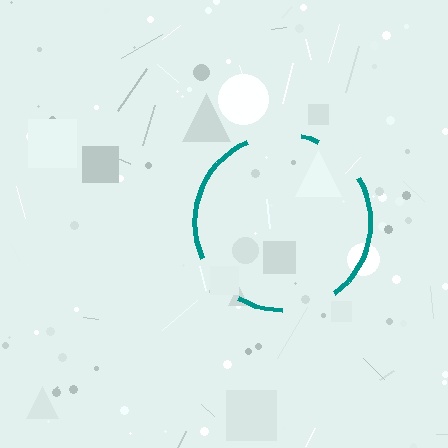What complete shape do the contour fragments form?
The contour fragments form a circle.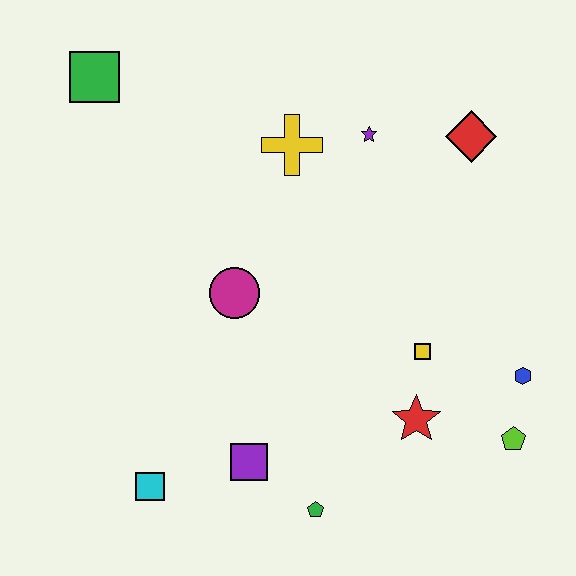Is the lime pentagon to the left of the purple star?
No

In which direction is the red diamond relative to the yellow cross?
The red diamond is to the right of the yellow cross.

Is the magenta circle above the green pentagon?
Yes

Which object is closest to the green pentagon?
The purple square is closest to the green pentagon.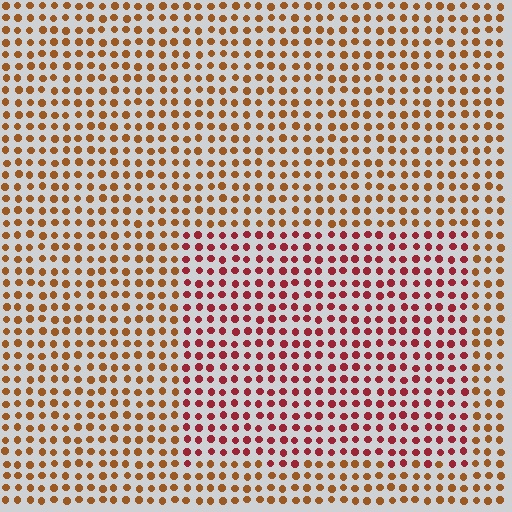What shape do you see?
I see a rectangle.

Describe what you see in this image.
The image is filled with small brown elements in a uniform arrangement. A rectangle-shaped region is visible where the elements are tinted to a slightly different hue, forming a subtle color boundary.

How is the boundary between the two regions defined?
The boundary is defined purely by a slight shift in hue (about 36 degrees). Spacing, size, and orientation are identical on both sides.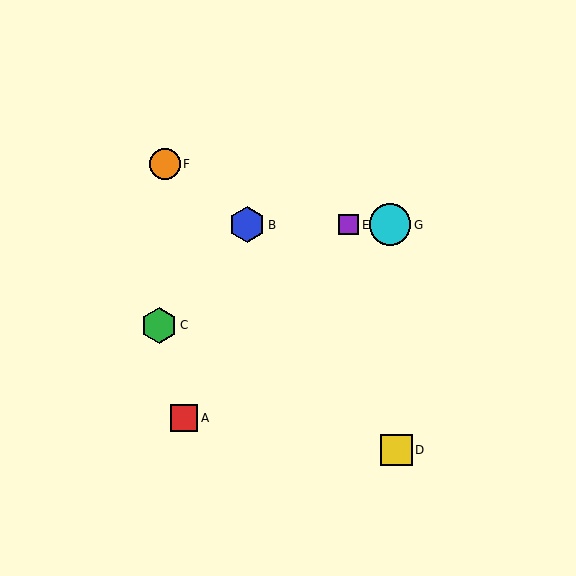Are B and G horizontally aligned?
Yes, both are at y≈225.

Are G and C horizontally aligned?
No, G is at y≈225 and C is at y≈325.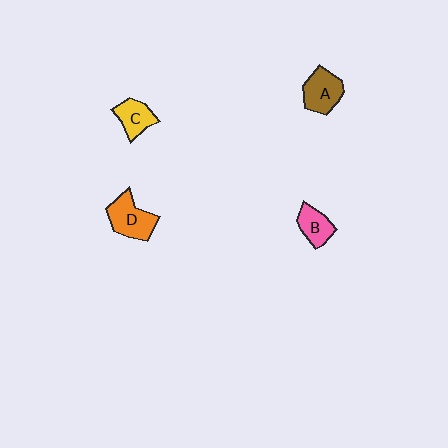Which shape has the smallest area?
Shape B (pink).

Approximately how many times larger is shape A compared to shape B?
Approximately 1.3 times.